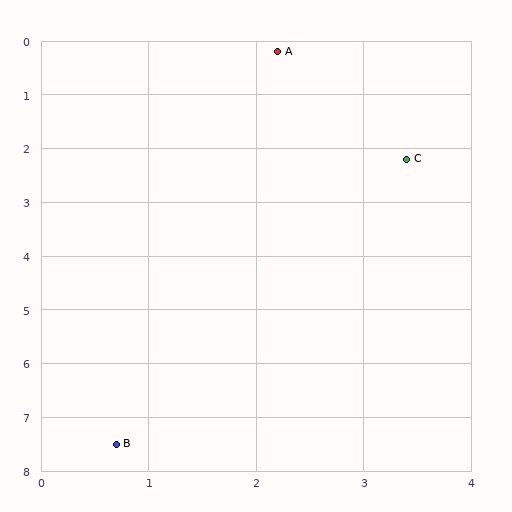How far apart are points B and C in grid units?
Points B and C are about 5.9 grid units apart.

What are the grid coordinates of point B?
Point B is at approximately (0.7, 7.5).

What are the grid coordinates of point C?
Point C is at approximately (3.4, 2.2).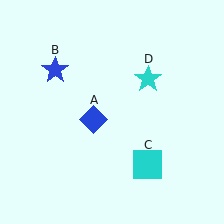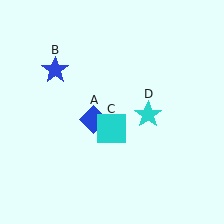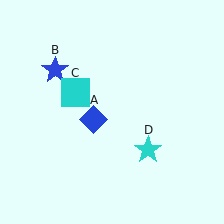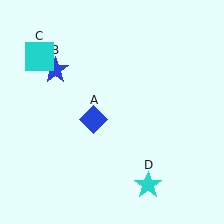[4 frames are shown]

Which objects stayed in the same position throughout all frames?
Blue diamond (object A) and blue star (object B) remained stationary.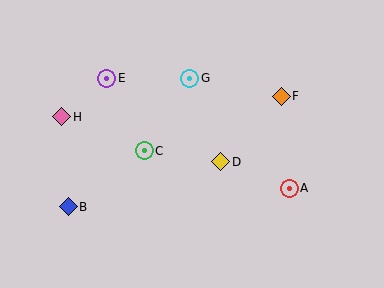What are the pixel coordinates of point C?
Point C is at (144, 151).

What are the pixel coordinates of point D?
Point D is at (221, 162).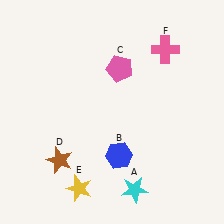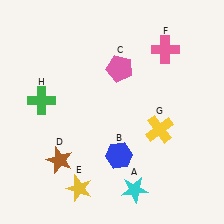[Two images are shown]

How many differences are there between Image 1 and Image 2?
There are 2 differences between the two images.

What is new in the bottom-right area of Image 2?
A yellow cross (G) was added in the bottom-right area of Image 2.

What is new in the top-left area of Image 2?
A green cross (H) was added in the top-left area of Image 2.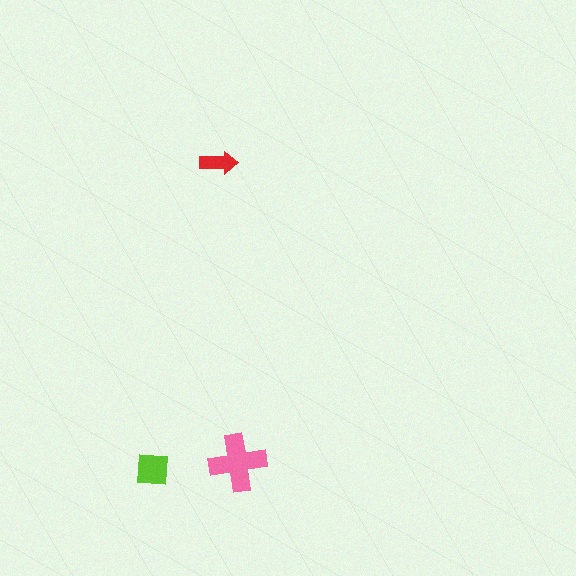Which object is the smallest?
The red arrow.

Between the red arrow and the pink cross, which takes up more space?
The pink cross.